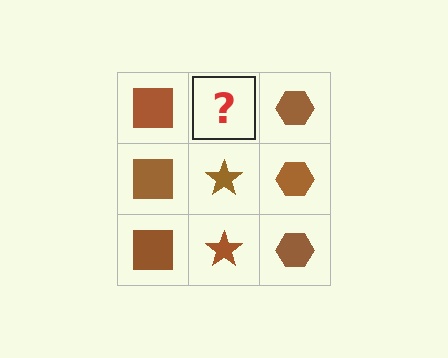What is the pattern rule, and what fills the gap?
The rule is that each column has a consistent shape. The gap should be filled with a brown star.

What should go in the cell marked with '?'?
The missing cell should contain a brown star.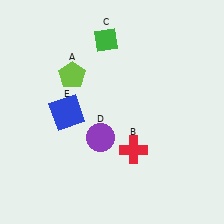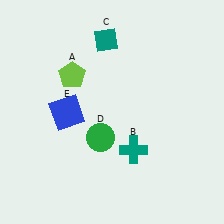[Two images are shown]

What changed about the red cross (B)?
In Image 1, B is red. In Image 2, it changed to teal.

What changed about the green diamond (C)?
In Image 1, C is green. In Image 2, it changed to teal.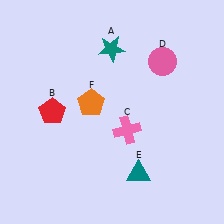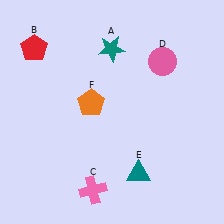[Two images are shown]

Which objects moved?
The objects that moved are: the red pentagon (B), the pink cross (C).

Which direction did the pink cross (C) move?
The pink cross (C) moved down.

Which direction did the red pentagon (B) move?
The red pentagon (B) moved up.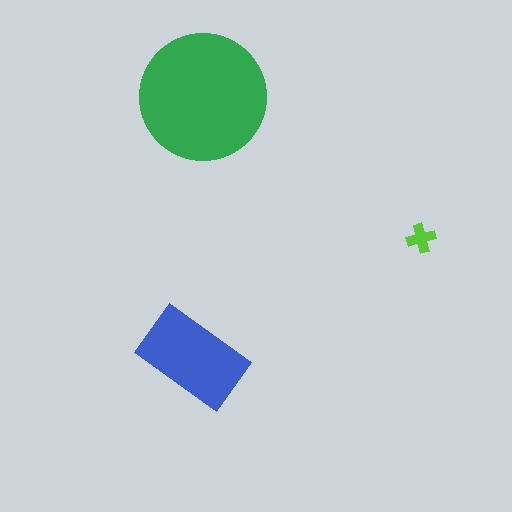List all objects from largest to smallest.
The green circle, the blue rectangle, the lime cross.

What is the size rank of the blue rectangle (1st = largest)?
2nd.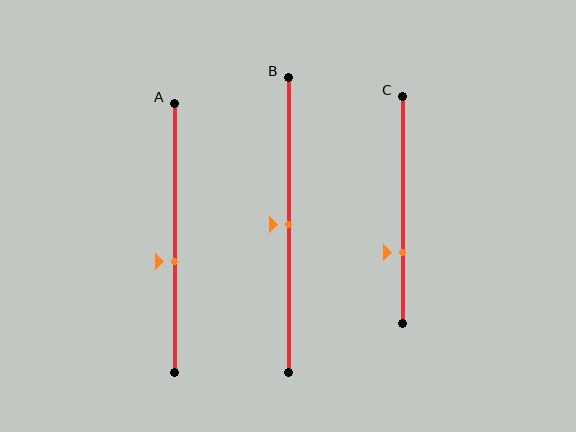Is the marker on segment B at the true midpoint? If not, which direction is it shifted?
Yes, the marker on segment B is at the true midpoint.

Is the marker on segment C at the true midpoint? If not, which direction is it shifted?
No, the marker on segment C is shifted downward by about 18% of the segment length.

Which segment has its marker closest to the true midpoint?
Segment B has its marker closest to the true midpoint.